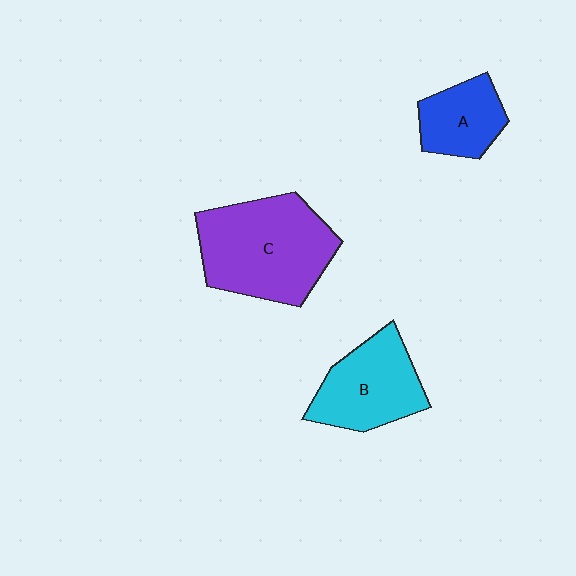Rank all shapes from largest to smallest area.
From largest to smallest: C (purple), B (cyan), A (blue).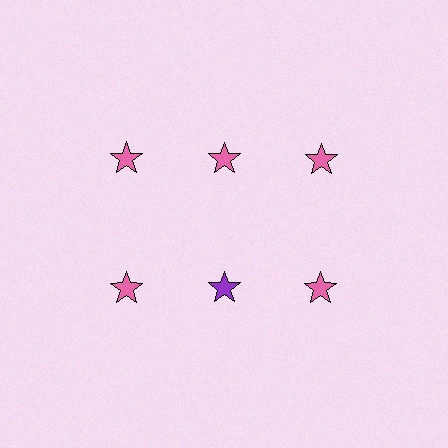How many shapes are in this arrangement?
There are 6 shapes arranged in a grid pattern.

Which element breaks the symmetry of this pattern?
The purple star in the second row, second from left column breaks the symmetry. All other shapes are pink stars.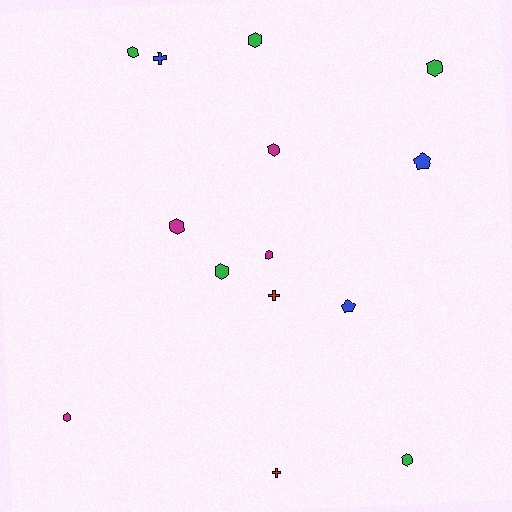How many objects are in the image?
There are 14 objects.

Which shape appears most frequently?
Hexagon, with 9 objects.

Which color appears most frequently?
Green, with 5 objects.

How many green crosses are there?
There are no green crosses.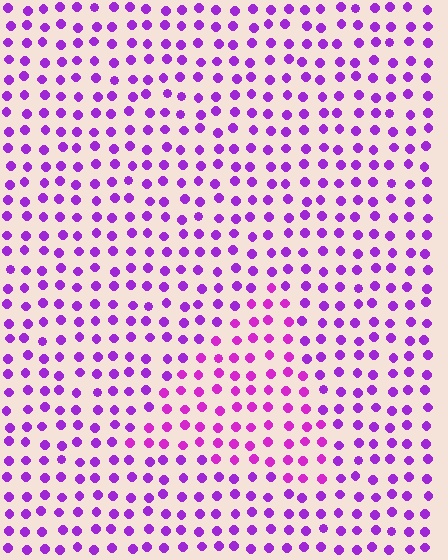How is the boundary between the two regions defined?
The boundary is defined purely by a slight shift in hue (about 21 degrees). Spacing, size, and orientation are identical on both sides.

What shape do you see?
I see a triangle.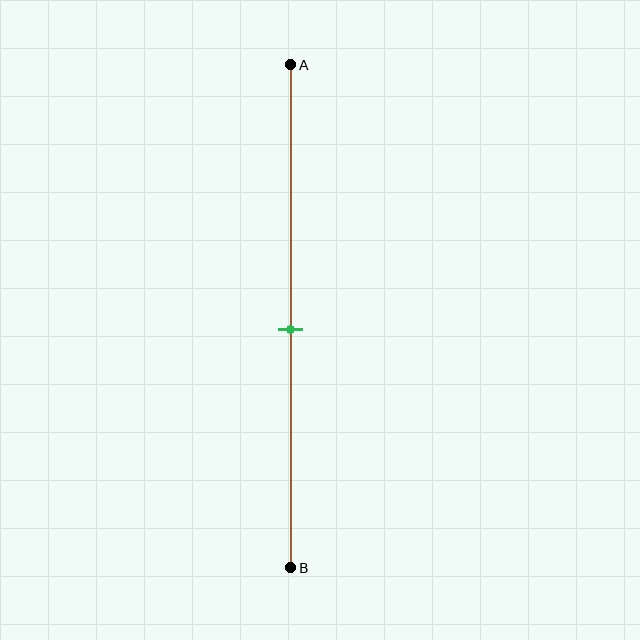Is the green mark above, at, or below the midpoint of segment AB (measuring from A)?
The green mark is approximately at the midpoint of segment AB.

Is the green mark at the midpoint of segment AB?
Yes, the mark is approximately at the midpoint.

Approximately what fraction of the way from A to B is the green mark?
The green mark is approximately 55% of the way from A to B.